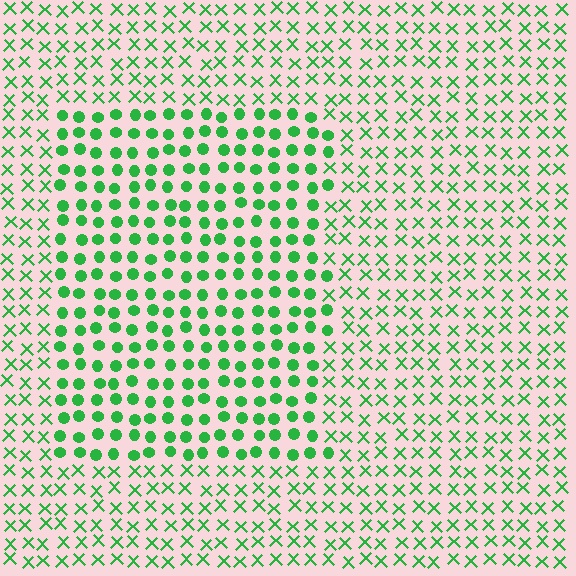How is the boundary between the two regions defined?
The boundary is defined by a change in element shape: circles inside vs. X marks outside. All elements share the same color and spacing.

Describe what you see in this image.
The image is filled with small green elements arranged in a uniform grid. A rectangle-shaped region contains circles, while the surrounding area contains X marks. The boundary is defined purely by the change in element shape.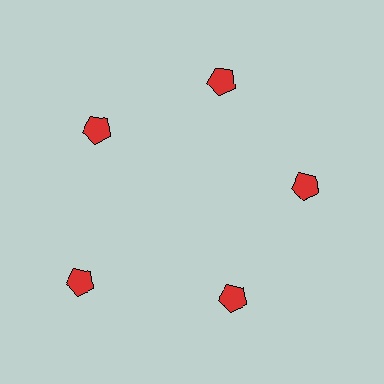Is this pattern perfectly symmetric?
No. The 5 red pentagons are arranged in a ring, but one element near the 8 o'clock position is pushed outward from the center, breaking the 5-fold rotational symmetry.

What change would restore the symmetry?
The symmetry would be restored by moving it inward, back onto the ring so that all 5 pentagons sit at equal angles and equal distance from the center.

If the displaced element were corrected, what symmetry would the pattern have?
It would have 5-fold rotational symmetry — the pattern would map onto itself every 72 degrees.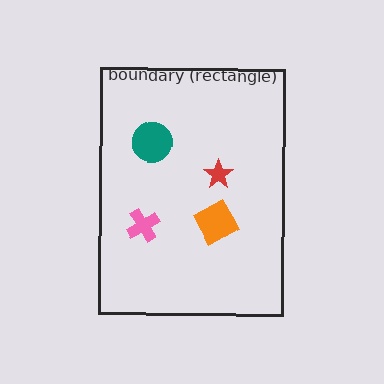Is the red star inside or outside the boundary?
Inside.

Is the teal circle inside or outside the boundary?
Inside.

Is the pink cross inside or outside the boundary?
Inside.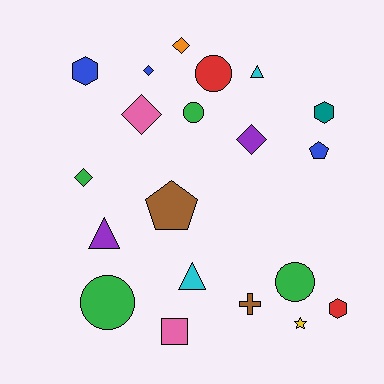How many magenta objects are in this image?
There are no magenta objects.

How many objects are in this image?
There are 20 objects.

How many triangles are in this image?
There are 3 triangles.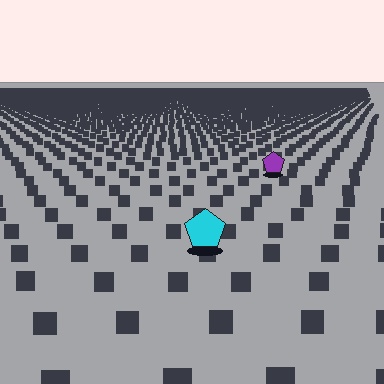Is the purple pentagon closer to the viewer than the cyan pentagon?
No. The cyan pentagon is closer — you can tell from the texture gradient: the ground texture is coarser near it.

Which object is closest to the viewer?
The cyan pentagon is closest. The texture marks near it are larger and more spread out.